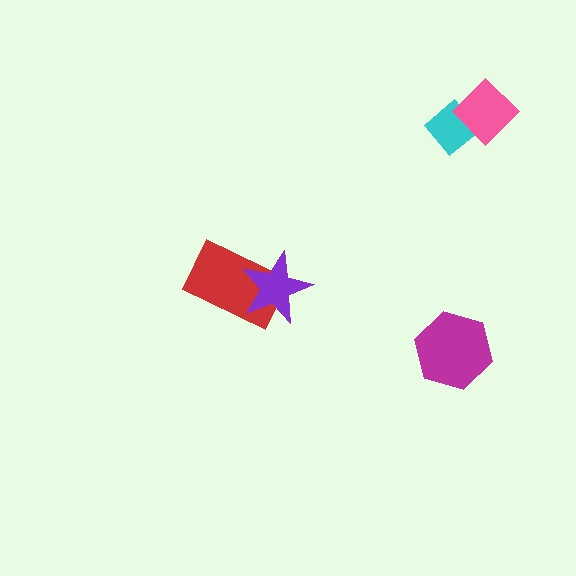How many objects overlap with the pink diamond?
1 object overlaps with the pink diamond.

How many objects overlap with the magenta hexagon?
0 objects overlap with the magenta hexagon.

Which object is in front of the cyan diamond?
The pink diamond is in front of the cyan diamond.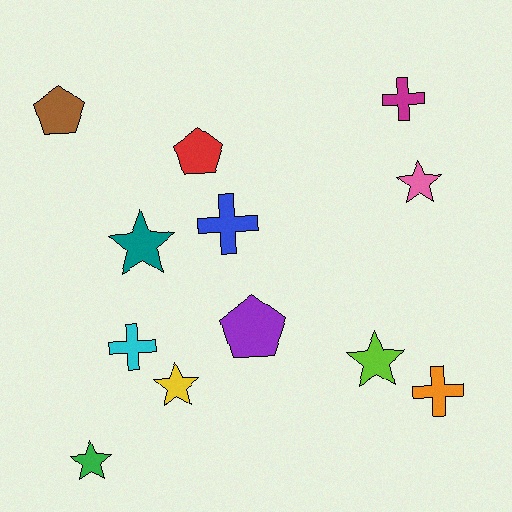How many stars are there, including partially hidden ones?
There are 5 stars.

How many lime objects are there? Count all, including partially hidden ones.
There is 1 lime object.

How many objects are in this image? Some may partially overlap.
There are 12 objects.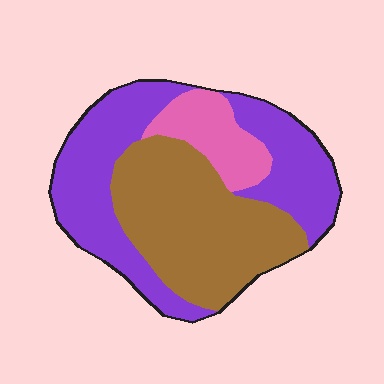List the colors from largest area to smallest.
From largest to smallest: purple, brown, pink.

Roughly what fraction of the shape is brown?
Brown covers roughly 40% of the shape.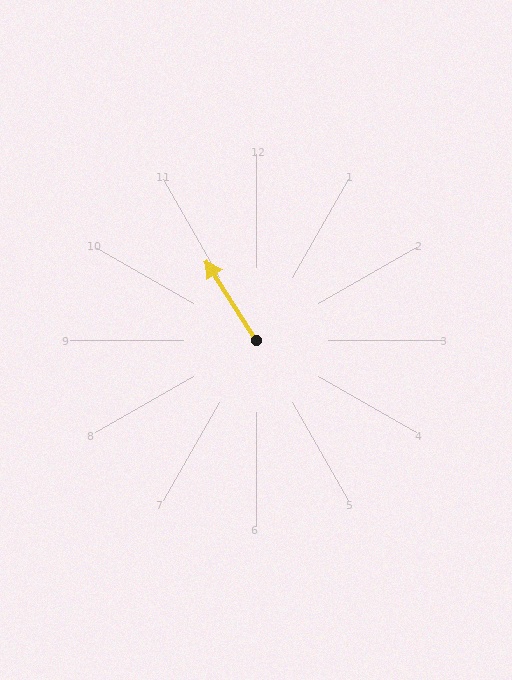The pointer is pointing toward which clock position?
Roughly 11 o'clock.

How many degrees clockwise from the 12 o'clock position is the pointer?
Approximately 327 degrees.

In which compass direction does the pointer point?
Northwest.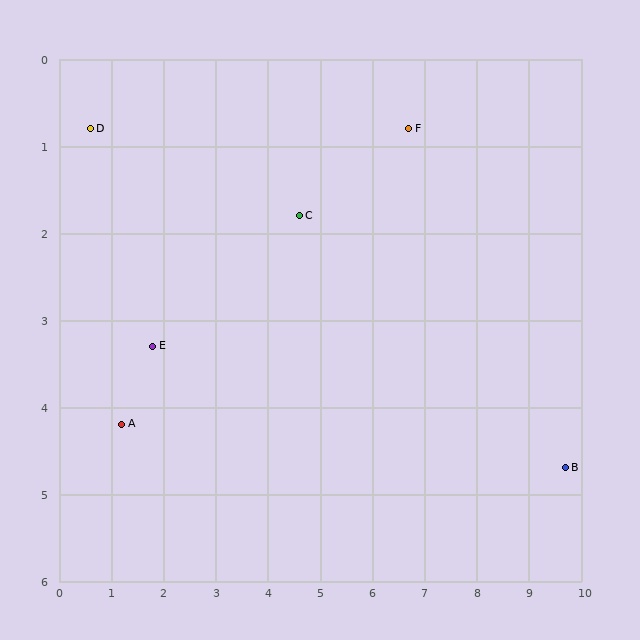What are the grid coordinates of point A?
Point A is at approximately (1.2, 4.2).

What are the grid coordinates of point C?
Point C is at approximately (4.6, 1.8).